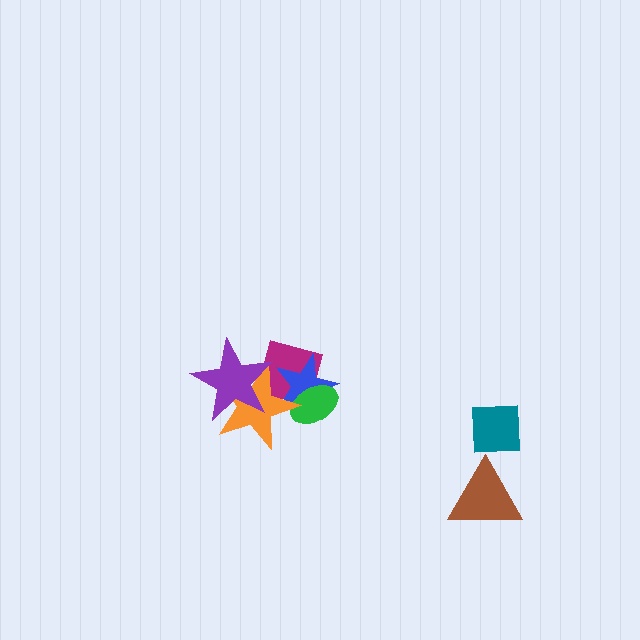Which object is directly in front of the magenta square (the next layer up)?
The blue star is directly in front of the magenta square.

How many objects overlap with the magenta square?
4 objects overlap with the magenta square.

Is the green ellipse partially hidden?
Yes, it is partially covered by another shape.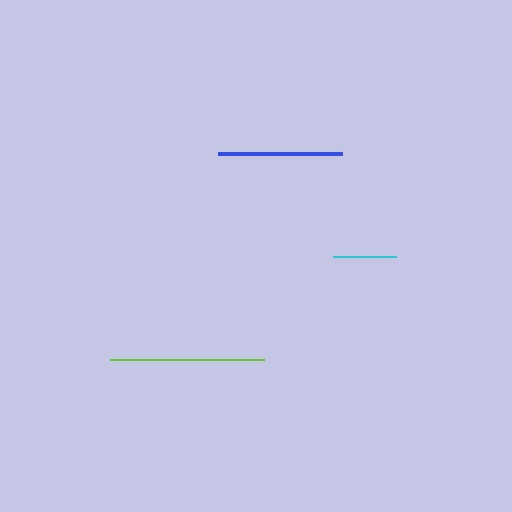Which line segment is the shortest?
The cyan line is the shortest at approximately 63 pixels.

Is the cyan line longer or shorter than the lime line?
The lime line is longer than the cyan line.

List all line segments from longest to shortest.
From longest to shortest: lime, blue, cyan.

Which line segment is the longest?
The lime line is the longest at approximately 154 pixels.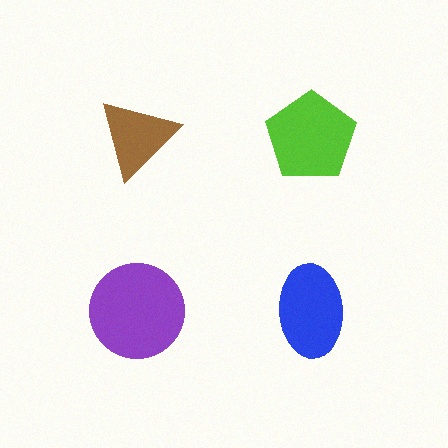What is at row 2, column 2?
A blue ellipse.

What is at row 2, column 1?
A purple circle.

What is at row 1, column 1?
A brown triangle.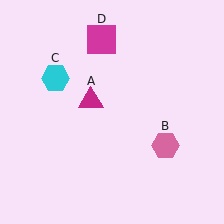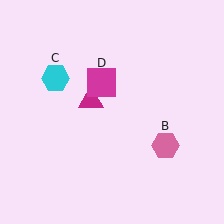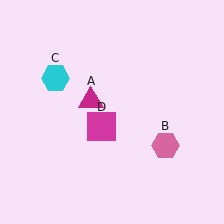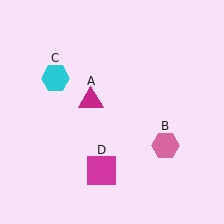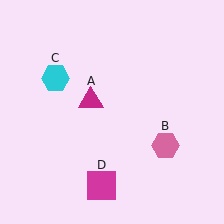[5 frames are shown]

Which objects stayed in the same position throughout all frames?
Magenta triangle (object A) and pink hexagon (object B) and cyan hexagon (object C) remained stationary.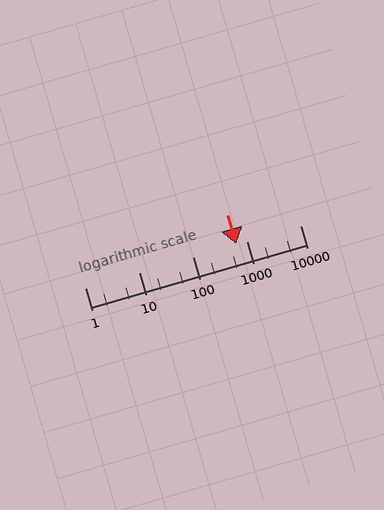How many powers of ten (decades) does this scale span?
The scale spans 4 decades, from 1 to 10000.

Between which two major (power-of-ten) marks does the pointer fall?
The pointer is between 100 and 1000.